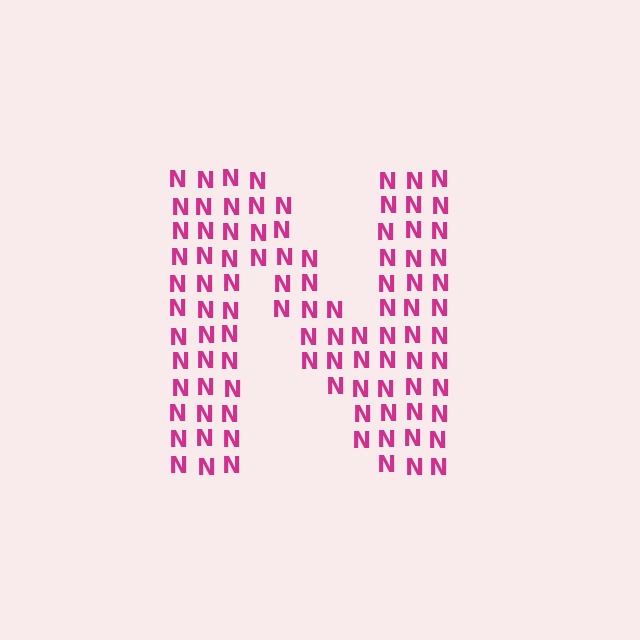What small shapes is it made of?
It is made of small letter N's.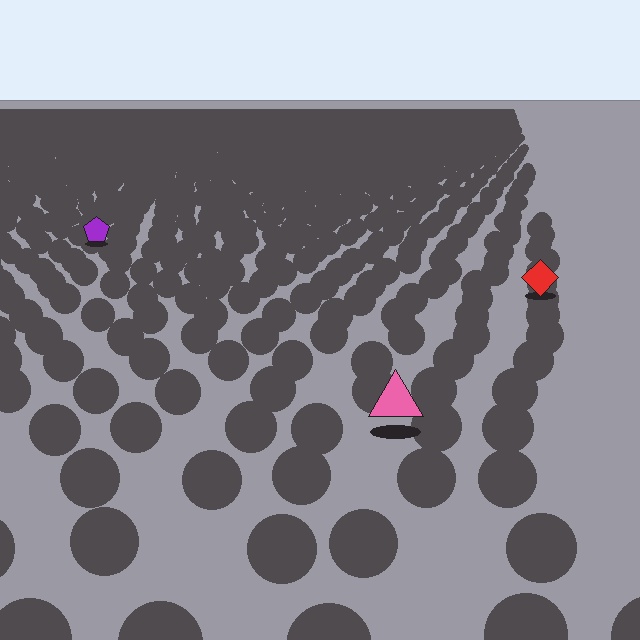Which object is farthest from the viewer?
The purple pentagon is farthest from the viewer. It appears smaller and the ground texture around it is denser.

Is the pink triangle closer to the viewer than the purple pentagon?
Yes. The pink triangle is closer — you can tell from the texture gradient: the ground texture is coarser near it.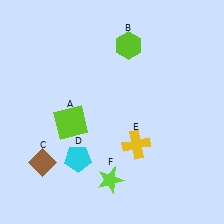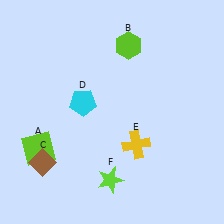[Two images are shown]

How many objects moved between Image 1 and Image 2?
2 objects moved between the two images.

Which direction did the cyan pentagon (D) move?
The cyan pentagon (D) moved up.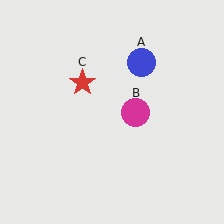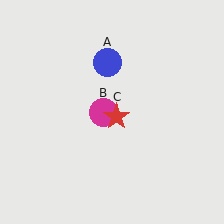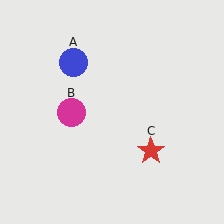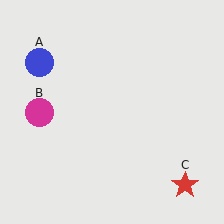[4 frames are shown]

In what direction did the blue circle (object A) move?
The blue circle (object A) moved left.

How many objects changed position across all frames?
3 objects changed position: blue circle (object A), magenta circle (object B), red star (object C).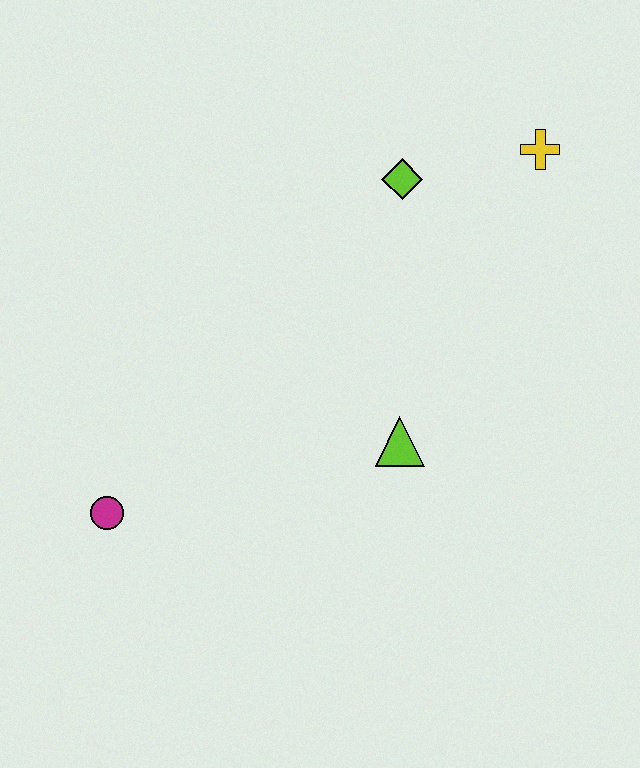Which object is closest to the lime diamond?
The yellow cross is closest to the lime diamond.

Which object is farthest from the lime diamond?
The magenta circle is farthest from the lime diamond.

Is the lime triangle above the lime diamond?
No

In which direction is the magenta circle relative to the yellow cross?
The magenta circle is to the left of the yellow cross.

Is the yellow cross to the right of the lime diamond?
Yes